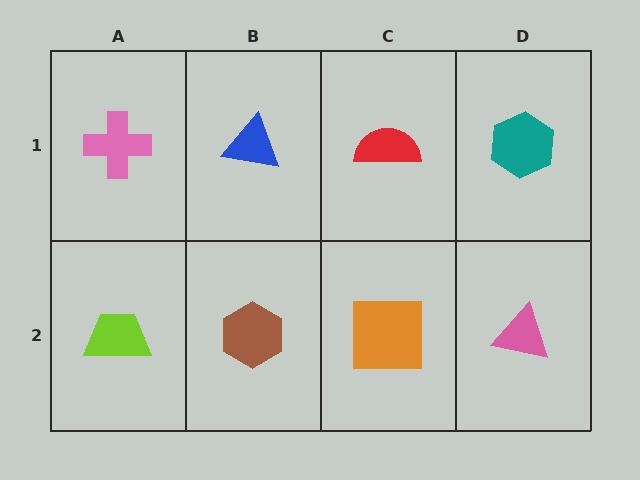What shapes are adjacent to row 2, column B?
A blue triangle (row 1, column B), a lime trapezoid (row 2, column A), an orange square (row 2, column C).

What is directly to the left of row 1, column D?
A red semicircle.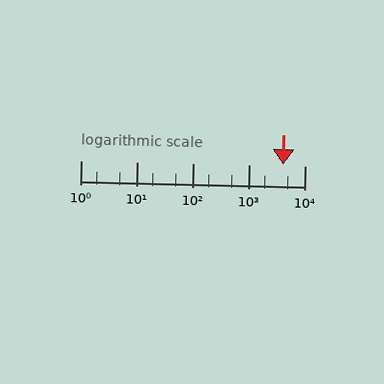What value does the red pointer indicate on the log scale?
The pointer indicates approximately 4100.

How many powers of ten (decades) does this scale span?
The scale spans 4 decades, from 1 to 10000.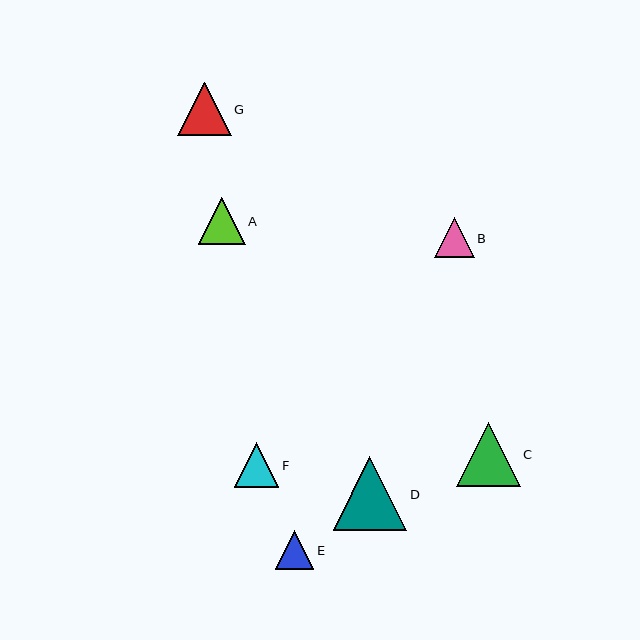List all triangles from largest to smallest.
From largest to smallest: D, C, G, A, F, B, E.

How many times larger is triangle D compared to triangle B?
Triangle D is approximately 1.8 times the size of triangle B.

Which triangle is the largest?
Triangle D is the largest with a size of approximately 74 pixels.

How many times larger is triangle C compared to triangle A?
Triangle C is approximately 1.3 times the size of triangle A.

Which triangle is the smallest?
Triangle E is the smallest with a size of approximately 38 pixels.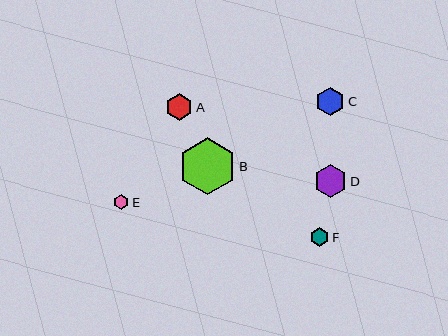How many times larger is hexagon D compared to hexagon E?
Hexagon D is approximately 2.2 times the size of hexagon E.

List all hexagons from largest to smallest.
From largest to smallest: B, D, C, A, F, E.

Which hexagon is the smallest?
Hexagon E is the smallest with a size of approximately 15 pixels.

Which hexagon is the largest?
Hexagon B is the largest with a size of approximately 57 pixels.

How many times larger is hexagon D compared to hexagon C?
Hexagon D is approximately 1.1 times the size of hexagon C.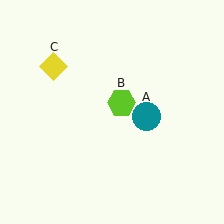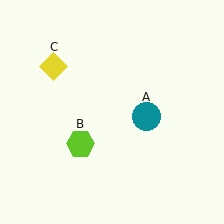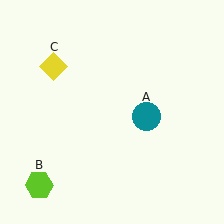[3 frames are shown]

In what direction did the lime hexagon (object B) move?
The lime hexagon (object B) moved down and to the left.